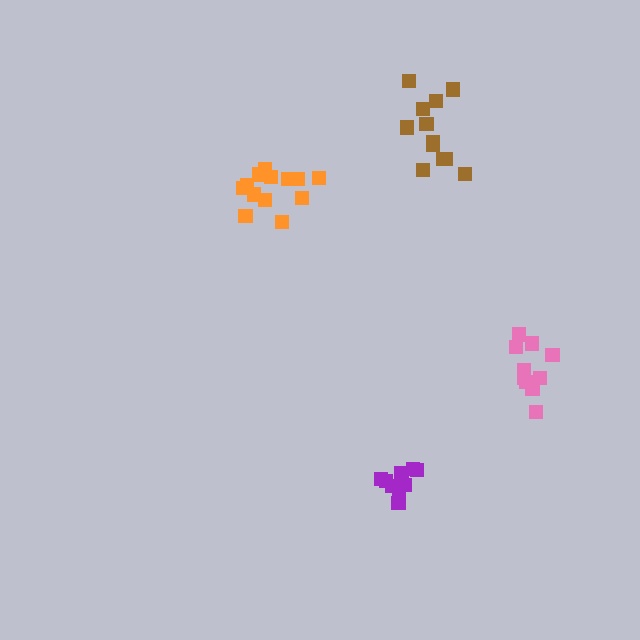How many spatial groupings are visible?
There are 4 spatial groupings.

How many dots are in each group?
Group 1: 10 dots, Group 2: 13 dots, Group 3: 10 dots, Group 4: 13 dots (46 total).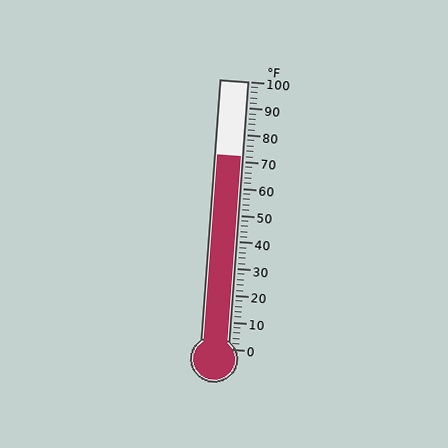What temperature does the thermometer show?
The thermometer shows approximately 72°F.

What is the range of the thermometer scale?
The thermometer scale ranges from 0°F to 100°F.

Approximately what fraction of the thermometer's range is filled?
The thermometer is filled to approximately 70% of its range.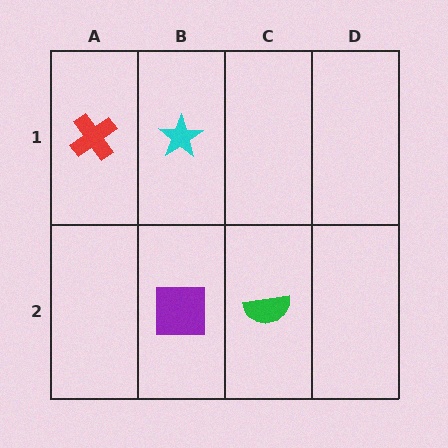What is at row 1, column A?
A red cross.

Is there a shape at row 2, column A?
No, that cell is empty.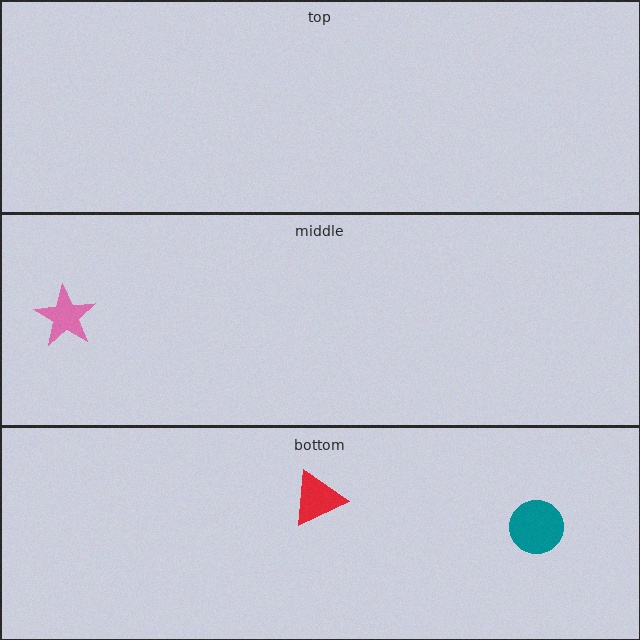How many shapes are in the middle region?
1.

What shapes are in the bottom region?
The red triangle, the teal circle.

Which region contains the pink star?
The middle region.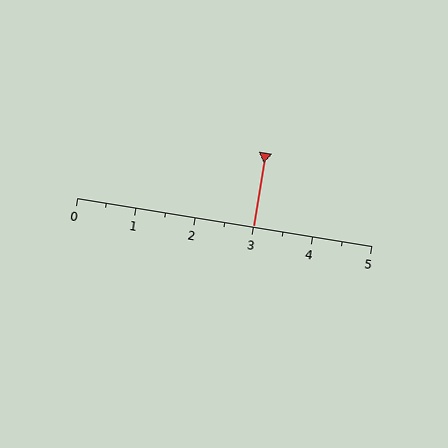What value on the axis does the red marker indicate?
The marker indicates approximately 3.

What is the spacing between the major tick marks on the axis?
The major ticks are spaced 1 apart.